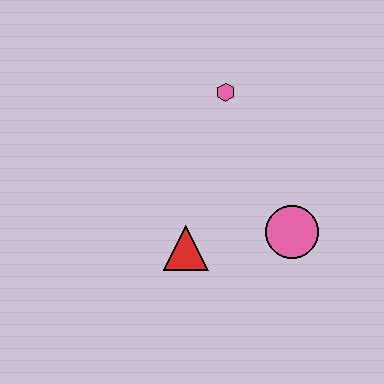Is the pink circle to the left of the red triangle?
No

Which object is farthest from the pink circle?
The pink hexagon is farthest from the pink circle.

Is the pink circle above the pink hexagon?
No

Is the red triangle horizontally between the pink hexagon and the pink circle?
No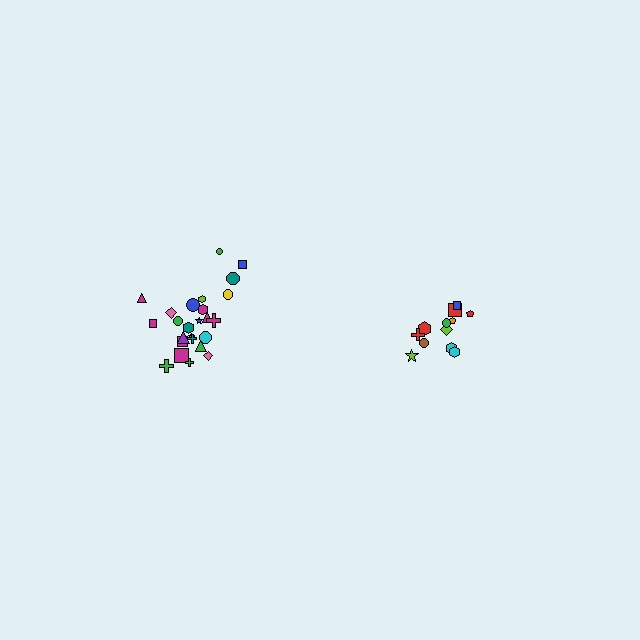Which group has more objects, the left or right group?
The left group.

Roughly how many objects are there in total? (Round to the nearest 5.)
Roughly 35 objects in total.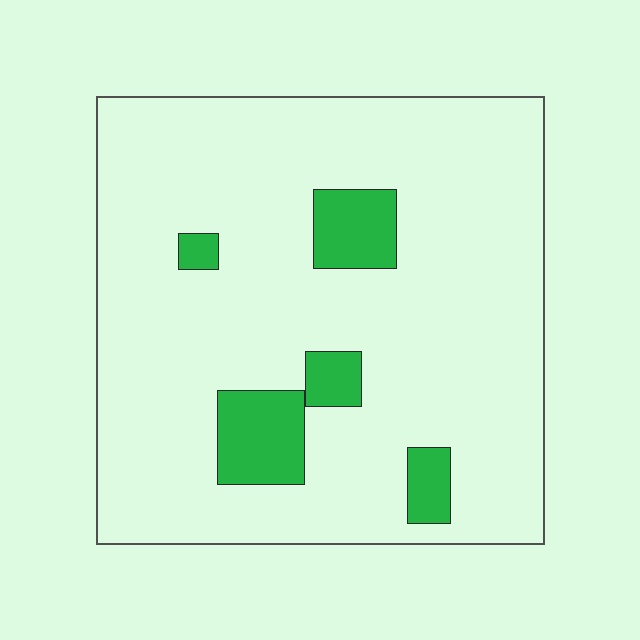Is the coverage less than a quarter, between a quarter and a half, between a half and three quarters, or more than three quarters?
Less than a quarter.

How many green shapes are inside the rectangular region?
5.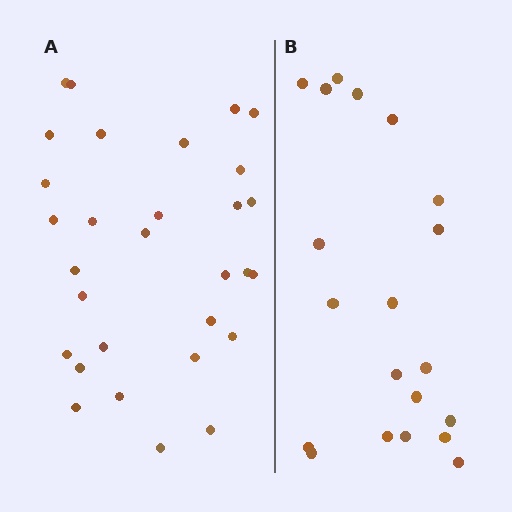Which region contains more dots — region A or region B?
Region A (the left region) has more dots.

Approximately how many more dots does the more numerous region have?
Region A has roughly 10 or so more dots than region B.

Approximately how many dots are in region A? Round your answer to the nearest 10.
About 30 dots.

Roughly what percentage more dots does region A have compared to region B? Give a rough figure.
About 50% more.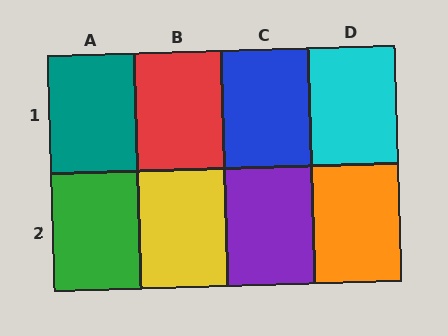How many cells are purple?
1 cell is purple.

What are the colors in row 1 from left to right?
Teal, red, blue, cyan.